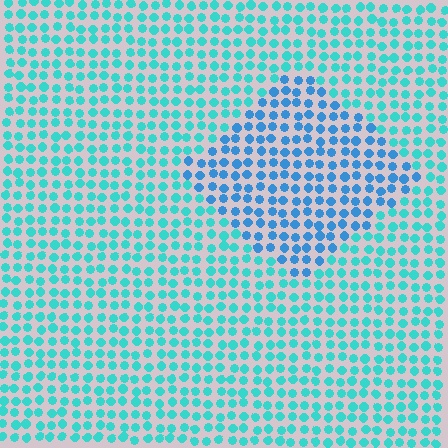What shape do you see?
I see a diamond.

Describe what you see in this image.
The image is filled with small cyan elements in a uniform arrangement. A diamond-shaped region is visible where the elements are tinted to a slightly different hue, forming a subtle color boundary.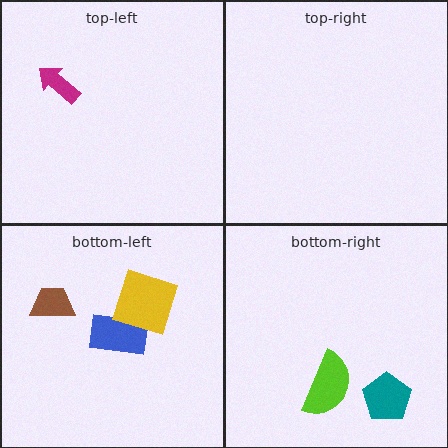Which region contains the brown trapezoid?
The bottom-left region.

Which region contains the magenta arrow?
The top-left region.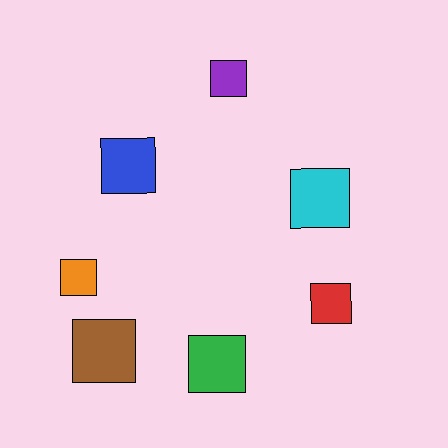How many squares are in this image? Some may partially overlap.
There are 7 squares.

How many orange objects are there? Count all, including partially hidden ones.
There is 1 orange object.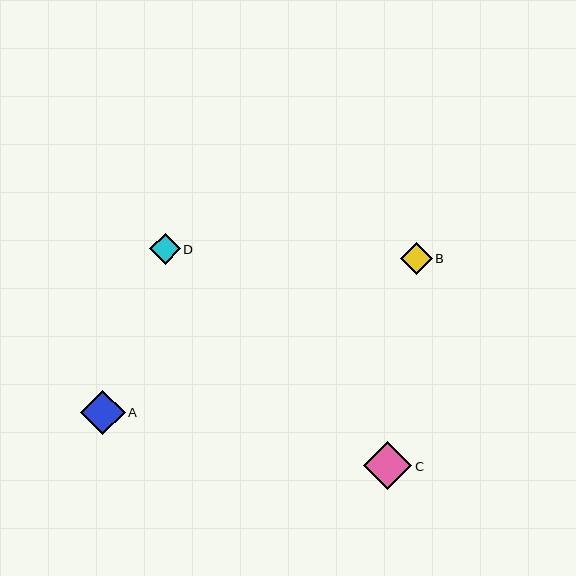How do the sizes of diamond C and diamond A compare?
Diamond C and diamond A are approximately the same size.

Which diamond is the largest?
Diamond C is the largest with a size of approximately 48 pixels.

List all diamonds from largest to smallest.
From largest to smallest: C, A, B, D.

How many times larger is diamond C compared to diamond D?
Diamond C is approximately 1.6 times the size of diamond D.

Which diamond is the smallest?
Diamond D is the smallest with a size of approximately 30 pixels.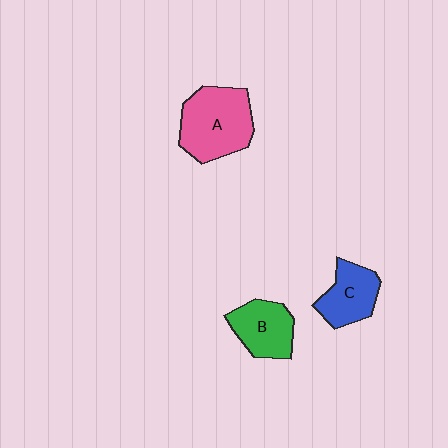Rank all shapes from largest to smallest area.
From largest to smallest: A (pink), B (green), C (blue).